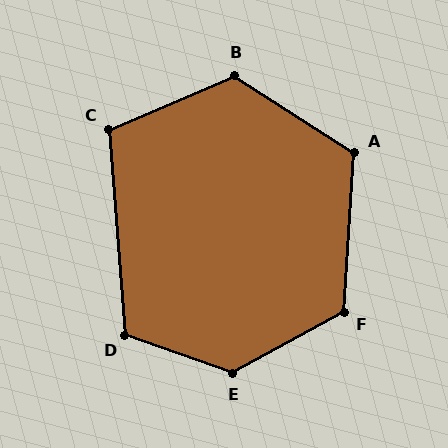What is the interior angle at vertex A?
Approximately 119 degrees (obtuse).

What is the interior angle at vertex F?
Approximately 122 degrees (obtuse).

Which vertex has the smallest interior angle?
C, at approximately 109 degrees.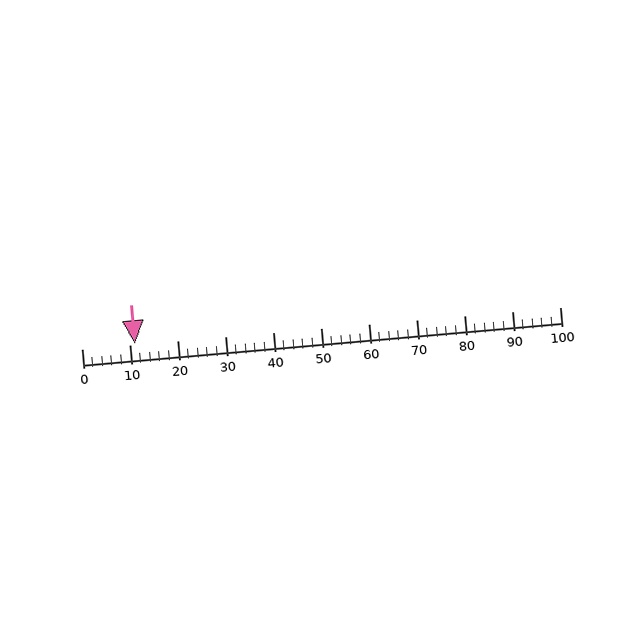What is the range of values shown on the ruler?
The ruler shows values from 0 to 100.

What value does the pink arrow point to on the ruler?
The pink arrow points to approximately 11.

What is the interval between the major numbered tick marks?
The major tick marks are spaced 10 units apart.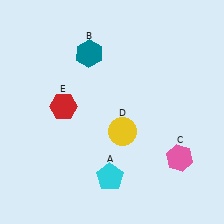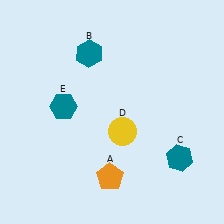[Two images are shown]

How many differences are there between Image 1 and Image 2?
There are 3 differences between the two images.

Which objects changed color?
A changed from cyan to orange. C changed from pink to teal. E changed from red to teal.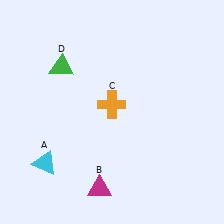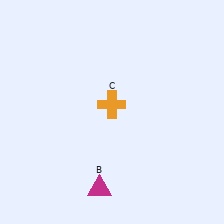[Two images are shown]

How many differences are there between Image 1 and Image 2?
There are 2 differences between the two images.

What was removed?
The green triangle (D), the cyan triangle (A) were removed in Image 2.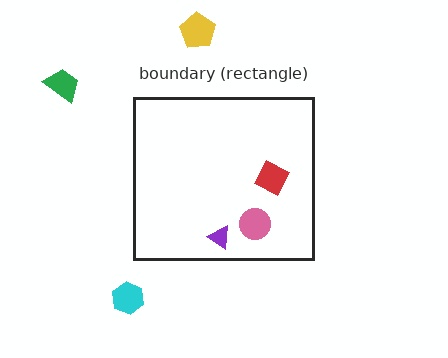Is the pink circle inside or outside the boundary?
Inside.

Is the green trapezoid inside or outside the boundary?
Outside.